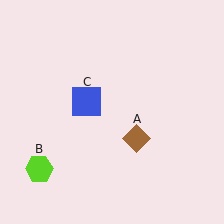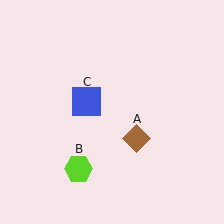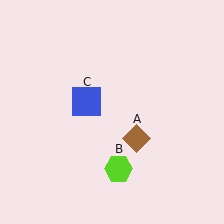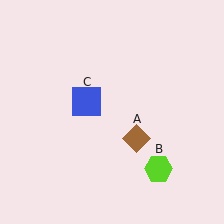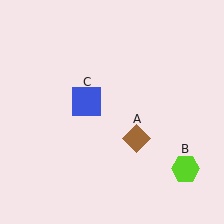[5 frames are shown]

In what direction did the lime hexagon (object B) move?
The lime hexagon (object B) moved right.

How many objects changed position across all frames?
1 object changed position: lime hexagon (object B).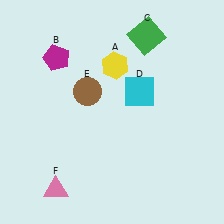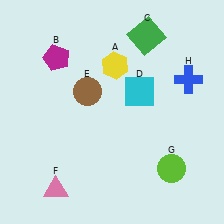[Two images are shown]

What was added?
A lime circle (G), a blue cross (H) were added in Image 2.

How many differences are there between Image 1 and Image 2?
There are 2 differences between the two images.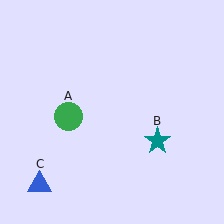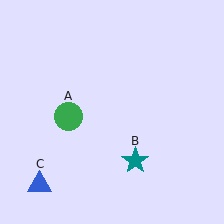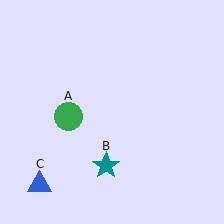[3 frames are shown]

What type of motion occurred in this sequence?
The teal star (object B) rotated clockwise around the center of the scene.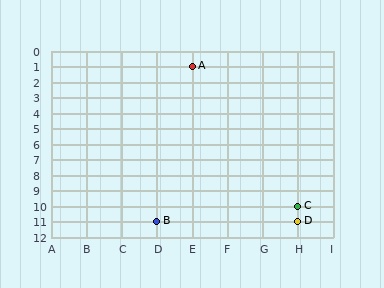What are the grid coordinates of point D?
Point D is at grid coordinates (H, 11).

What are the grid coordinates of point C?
Point C is at grid coordinates (H, 10).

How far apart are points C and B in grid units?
Points C and B are 4 columns and 1 row apart (about 4.1 grid units diagonally).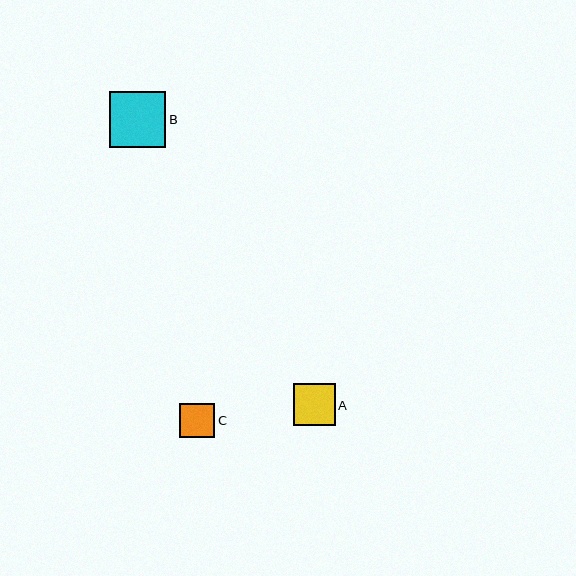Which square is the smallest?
Square C is the smallest with a size of approximately 35 pixels.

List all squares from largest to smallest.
From largest to smallest: B, A, C.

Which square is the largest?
Square B is the largest with a size of approximately 56 pixels.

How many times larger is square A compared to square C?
Square A is approximately 1.2 times the size of square C.